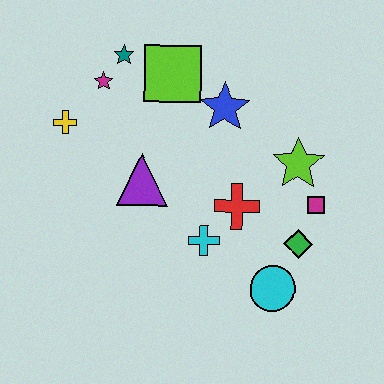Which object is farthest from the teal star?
The cyan circle is farthest from the teal star.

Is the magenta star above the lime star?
Yes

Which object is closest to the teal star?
The magenta star is closest to the teal star.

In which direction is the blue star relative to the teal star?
The blue star is to the right of the teal star.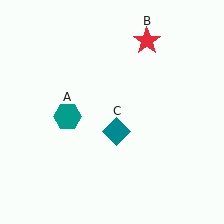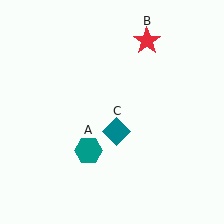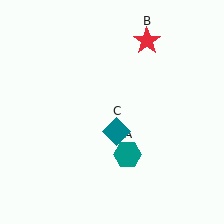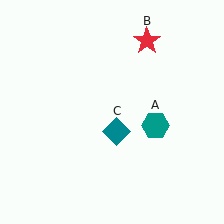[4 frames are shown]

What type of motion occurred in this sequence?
The teal hexagon (object A) rotated counterclockwise around the center of the scene.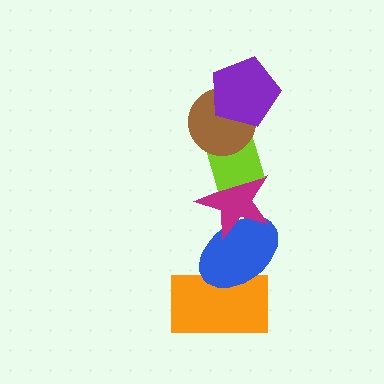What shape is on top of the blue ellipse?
The magenta star is on top of the blue ellipse.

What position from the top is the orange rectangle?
The orange rectangle is 6th from the top.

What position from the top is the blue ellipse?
The blue ellipse is 5th from the top.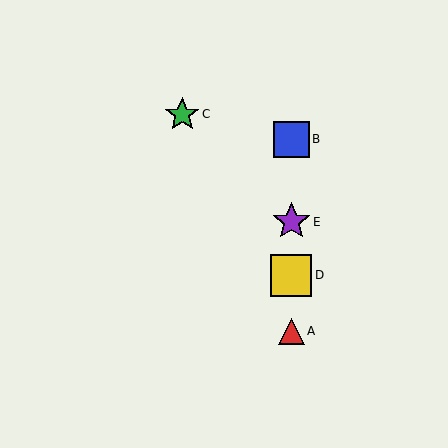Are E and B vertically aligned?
Yes, both are at x≈291.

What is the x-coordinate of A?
Object A is at x≈291.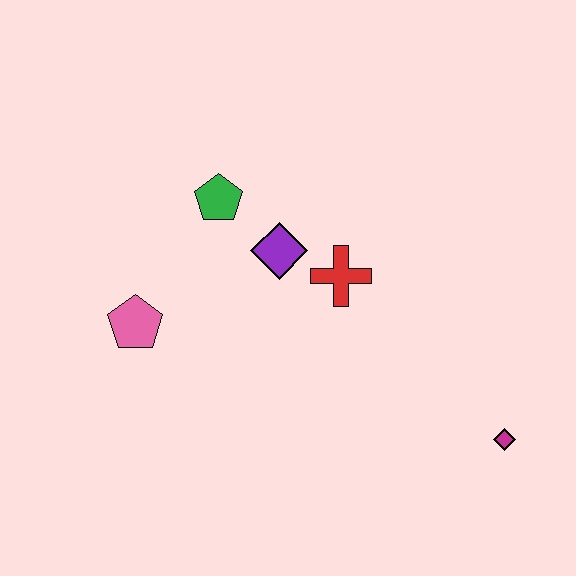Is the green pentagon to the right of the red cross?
No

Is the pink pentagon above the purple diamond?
No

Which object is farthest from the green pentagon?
The magenta diamond is farthest from the green pentagon.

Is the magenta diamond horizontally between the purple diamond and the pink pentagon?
No